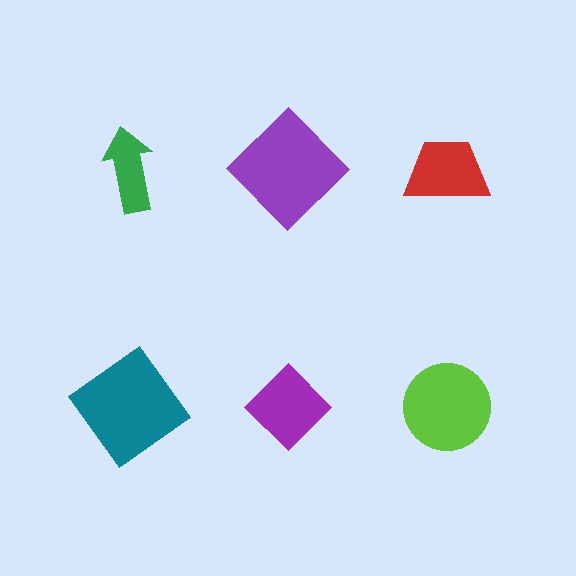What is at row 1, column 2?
A purple diamond.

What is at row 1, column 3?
A red trapezoid.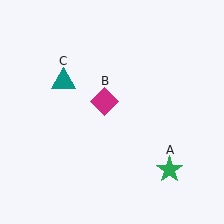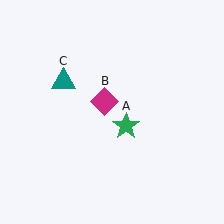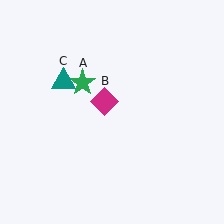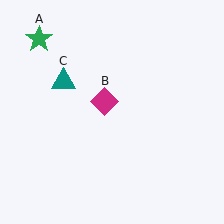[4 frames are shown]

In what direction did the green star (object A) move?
The green star (object A) moved up and to the left.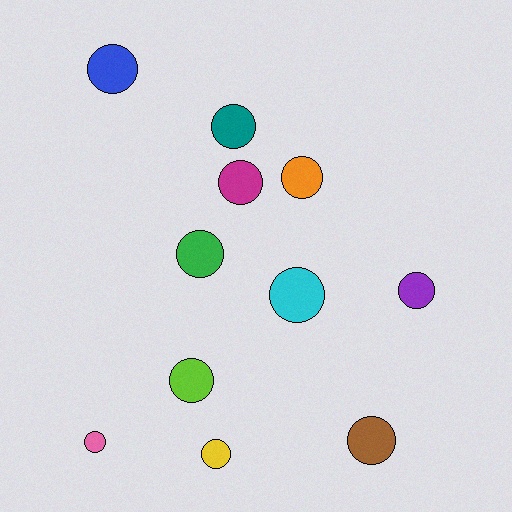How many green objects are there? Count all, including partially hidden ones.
There is 1 green object.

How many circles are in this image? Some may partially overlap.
There are 11 circles.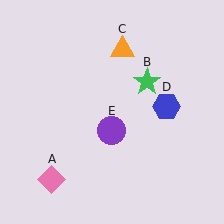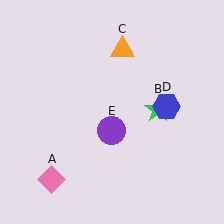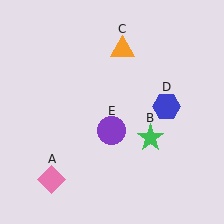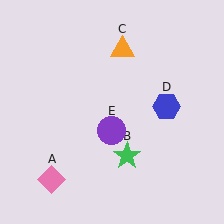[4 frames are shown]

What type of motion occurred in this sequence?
The green star (object B) rotated clockwise around the center of the scene.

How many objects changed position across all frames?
1 object changed position: green star (object B).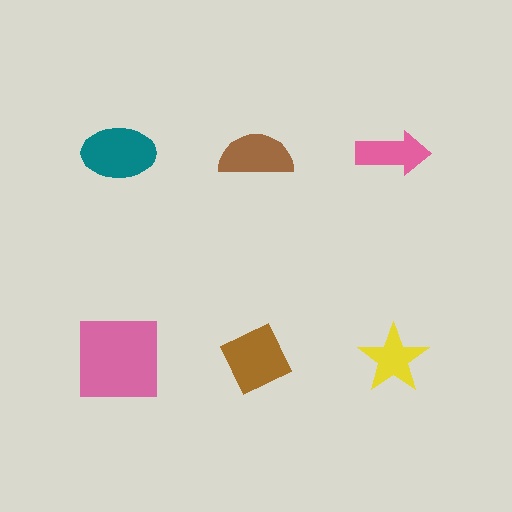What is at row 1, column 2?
A brown semicircle.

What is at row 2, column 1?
A pink square.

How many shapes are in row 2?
3 shapes.